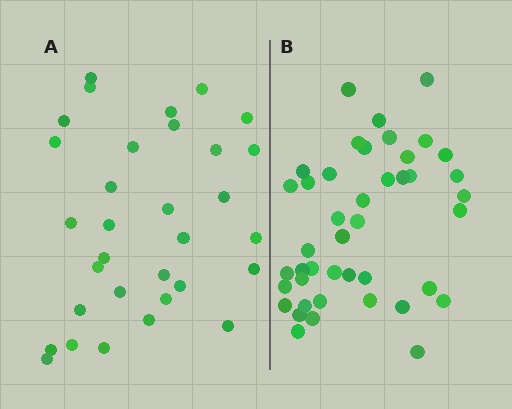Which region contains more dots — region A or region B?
Region B (the right region) has more dots.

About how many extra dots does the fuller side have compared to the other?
Region B has roughly 12 or so more dots than region A.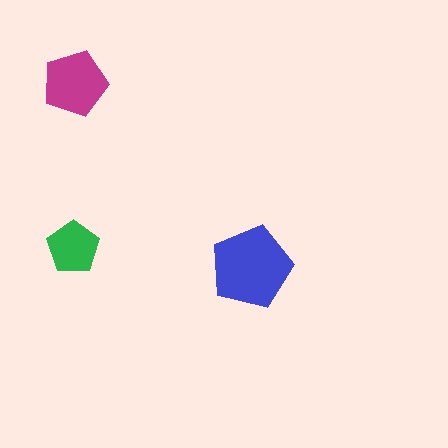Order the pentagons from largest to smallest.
the blue one, the magenta one, the green one.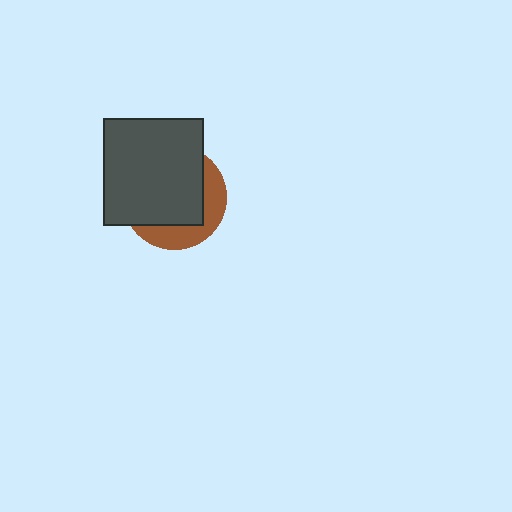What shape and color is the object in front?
The object in front is a dark gray rectangle.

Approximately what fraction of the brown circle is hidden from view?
Roughly 67% of the brown circle is hidden behind the dark gray rectangle.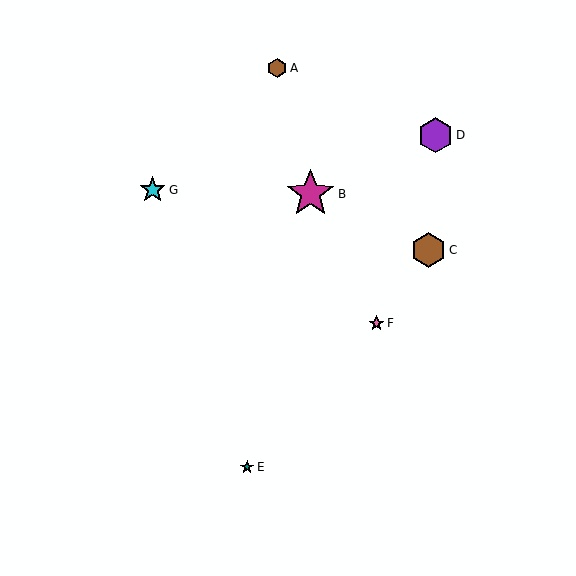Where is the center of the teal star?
The center of the teal star is at (247, 467).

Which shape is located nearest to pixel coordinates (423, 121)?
The purple hexagon (labeled D) at (436, 135) is nearest to that location.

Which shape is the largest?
The magenta star (labeled B) is the largest.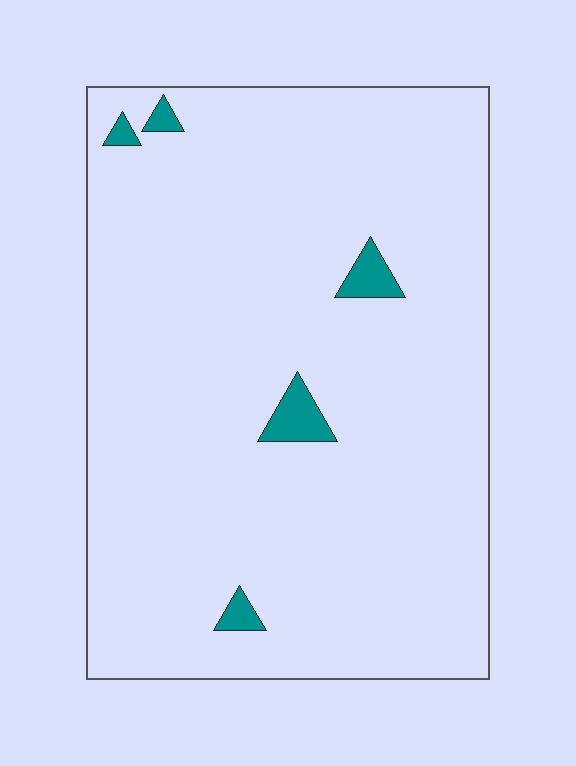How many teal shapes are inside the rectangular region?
5.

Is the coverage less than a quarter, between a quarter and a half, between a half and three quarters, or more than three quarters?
Less than a quarter.